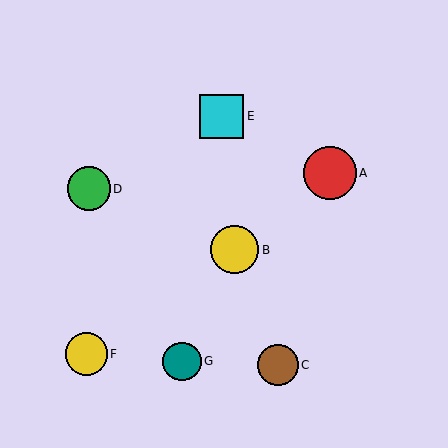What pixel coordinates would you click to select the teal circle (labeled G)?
Click at (182, 361) to select the teal circle G.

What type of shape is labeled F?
Shape F is a yellow circle.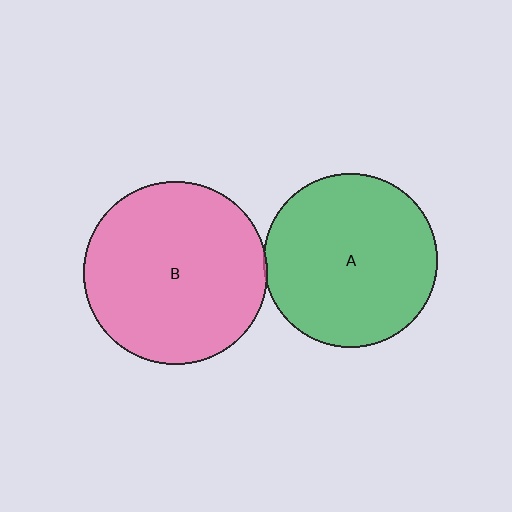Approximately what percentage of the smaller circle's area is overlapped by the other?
Approximately 5%.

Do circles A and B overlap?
Yes.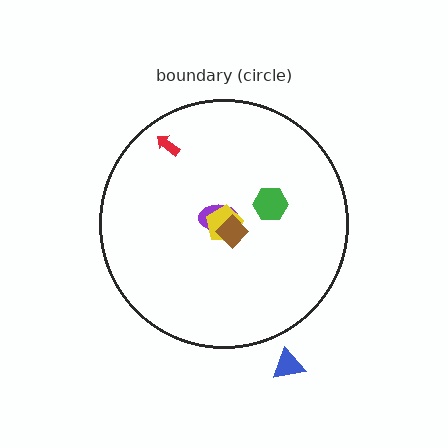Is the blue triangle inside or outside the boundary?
Outside.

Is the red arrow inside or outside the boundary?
Inside.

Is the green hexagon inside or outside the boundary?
Inside.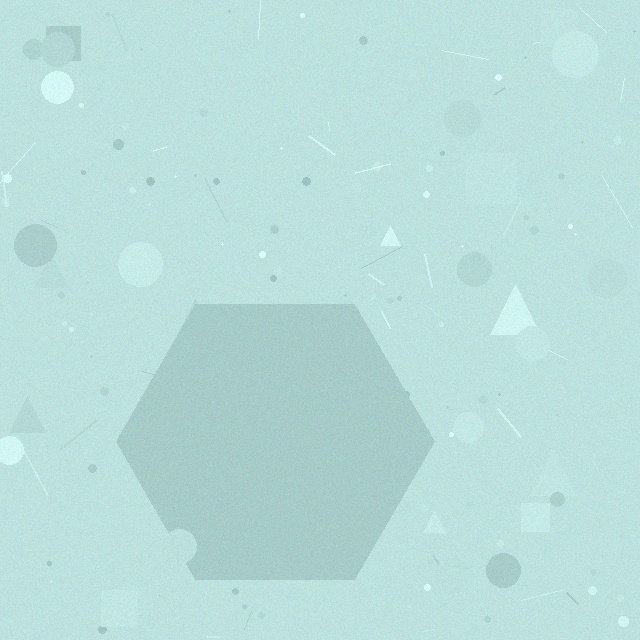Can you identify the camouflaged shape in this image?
The camouflaged shape is a hexagon.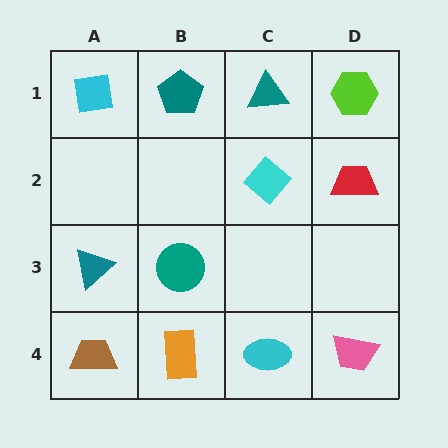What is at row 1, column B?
A teal pentagon.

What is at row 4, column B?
An orange rectangle.